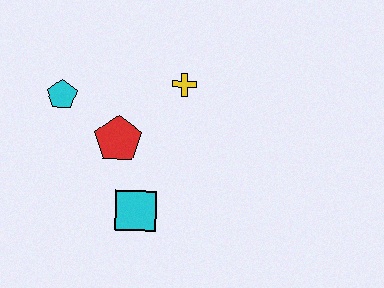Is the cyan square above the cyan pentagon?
No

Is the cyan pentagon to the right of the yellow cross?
No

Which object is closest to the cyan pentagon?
The red pentagon is closest to the cyan pentagon.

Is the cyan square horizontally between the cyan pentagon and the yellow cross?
Yes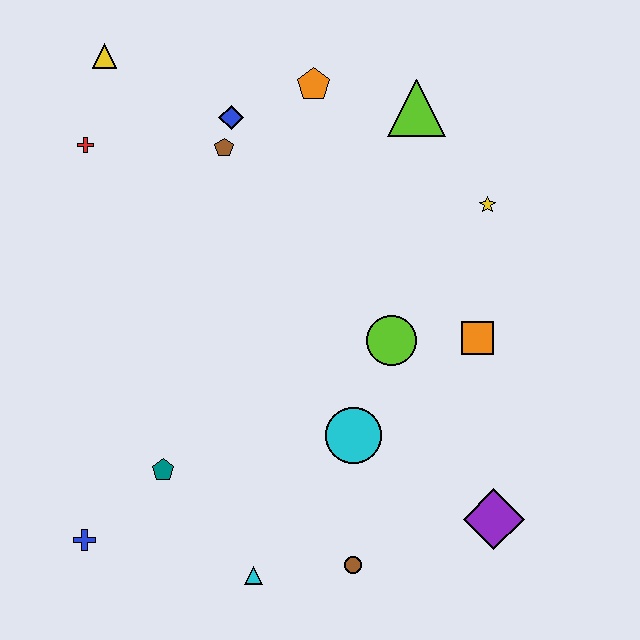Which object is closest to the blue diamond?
The brown pentagon is closest to the blue diamond.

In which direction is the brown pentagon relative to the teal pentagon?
The brown pentagon is above the teal pentagon.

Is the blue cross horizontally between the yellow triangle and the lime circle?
No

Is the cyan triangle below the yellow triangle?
Yes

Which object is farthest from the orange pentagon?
The blue cross is farthest from the orange pentagon.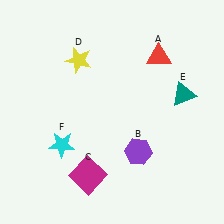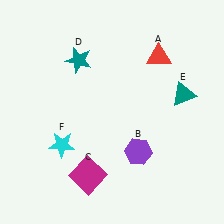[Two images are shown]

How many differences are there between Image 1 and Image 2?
There is 1 difference between the two images.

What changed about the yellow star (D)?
In Image 1, D is yellow. In Image 2, it changed to teal.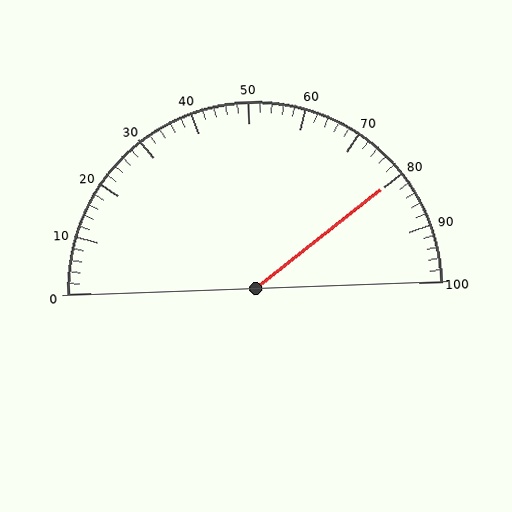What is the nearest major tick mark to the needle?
The nearest major tick mark is 80.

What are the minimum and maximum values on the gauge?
The gauge ranges from 0 to 100.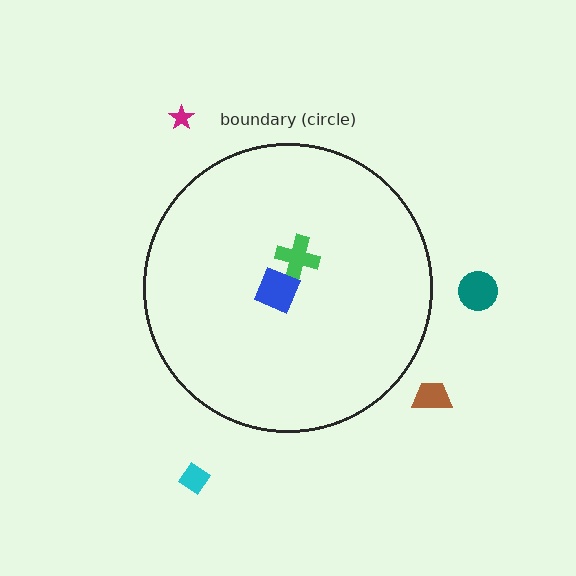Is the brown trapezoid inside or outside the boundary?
Outside.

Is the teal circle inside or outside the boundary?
Outside.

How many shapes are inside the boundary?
2 inside, 4 outside.